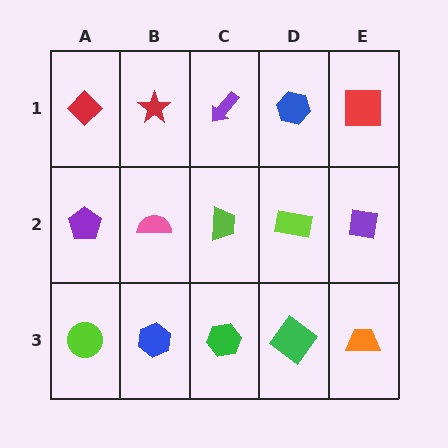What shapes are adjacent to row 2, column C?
A purple arrow (row 1, column C), a green hexagon (row 3, column C), a pink semicircle (row 2, column B), a lime rectangle (row 2, column D).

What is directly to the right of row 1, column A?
A red star.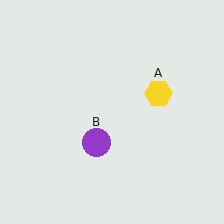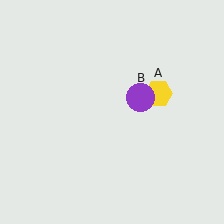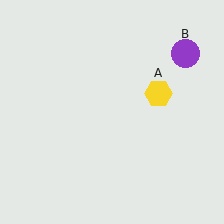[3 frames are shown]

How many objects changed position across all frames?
1 object changed position: purple circle (object B).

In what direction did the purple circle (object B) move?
The purple circle (object B) moved up and to the right.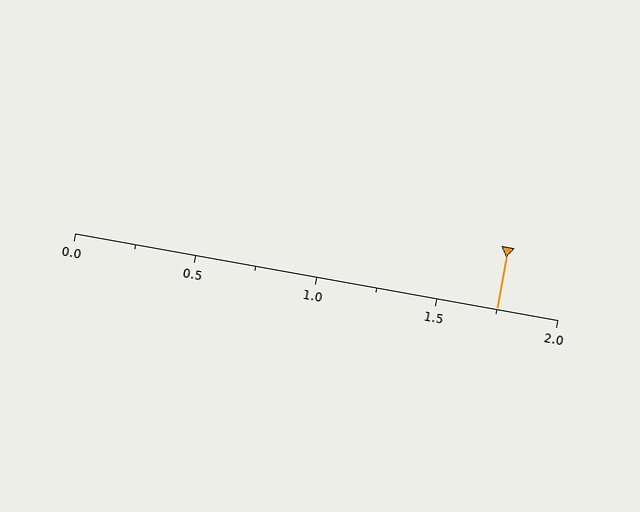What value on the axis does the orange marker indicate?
The marker indicates approximately 1.75.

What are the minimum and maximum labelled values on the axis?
The axis runs from 0.0 to 2.0.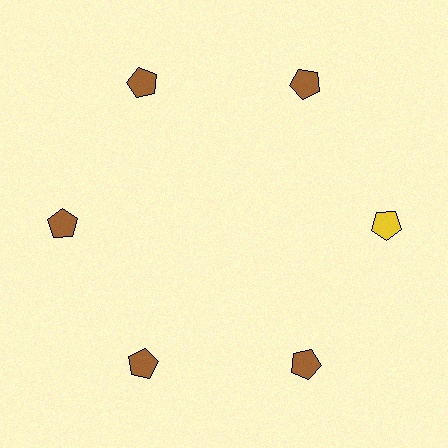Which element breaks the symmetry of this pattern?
The yellow pentagon at roughly the 3 o'clock position breaks the symmetry. All other shapes are brown pentagons.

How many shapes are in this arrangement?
There are 6 shapes arranged in a ring pattern.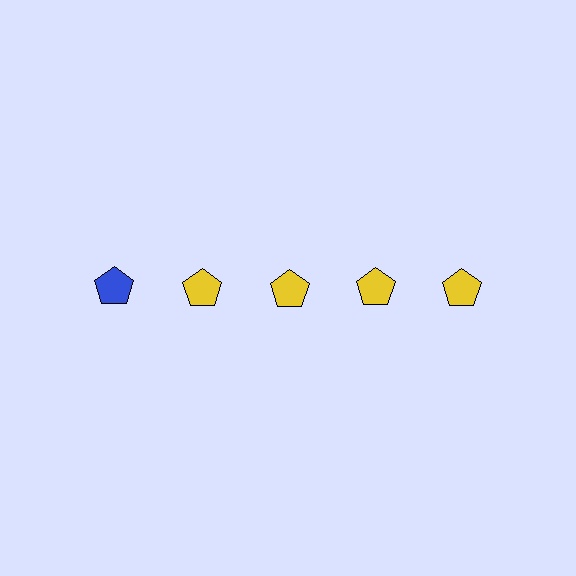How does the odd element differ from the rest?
It has a different color: blue instead of yellow.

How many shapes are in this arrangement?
There are 5 shapes arranged in a grid pattern.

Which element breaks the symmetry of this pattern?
The blue pentagon in the top row, leftmost column breaks the symmetry. All other shapes are yellow pentagons.